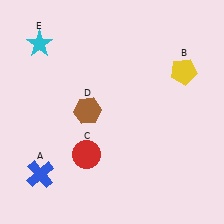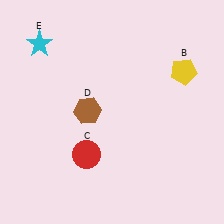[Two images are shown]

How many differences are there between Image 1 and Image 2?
There is 1 difference between the two images.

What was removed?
The blue cross (A) was removed in Image 2.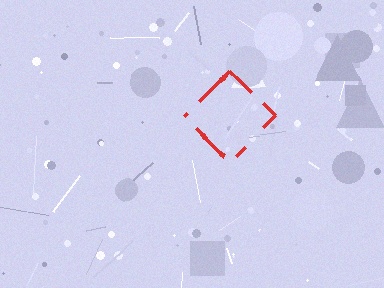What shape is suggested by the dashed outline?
The dashed outline suggests a diamond.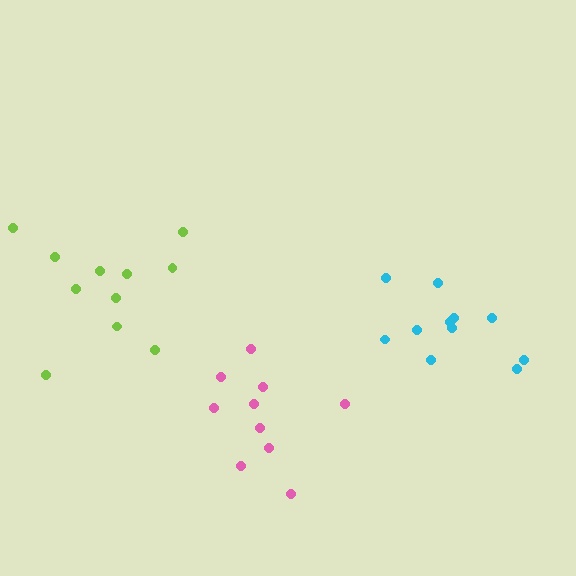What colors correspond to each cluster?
The clusters are colored: lime, cyan, pink.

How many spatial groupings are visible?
There are 3 spatial groupings.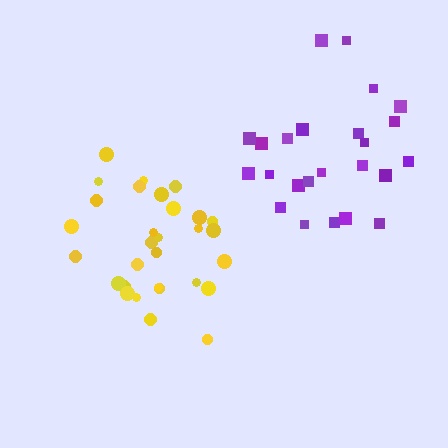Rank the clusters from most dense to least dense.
yellow, purple.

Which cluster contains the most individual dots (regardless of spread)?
Yellow (30).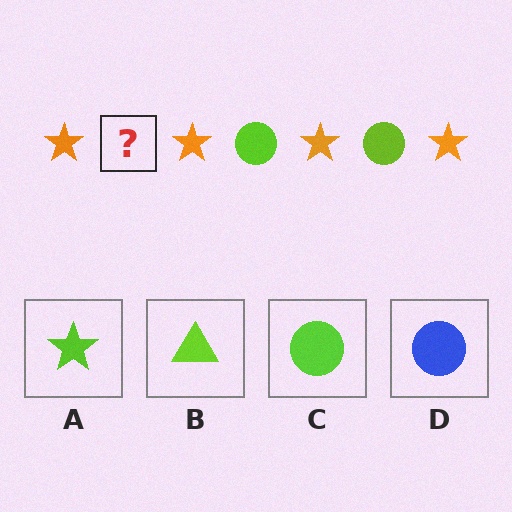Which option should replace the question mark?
Option C.